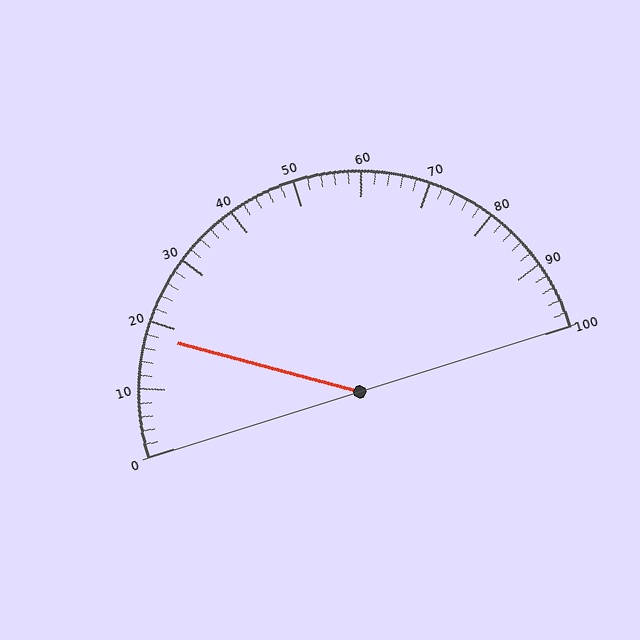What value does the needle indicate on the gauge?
The needle indicates approximately 18.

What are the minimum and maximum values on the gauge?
The gauge ranges from 0 to 100.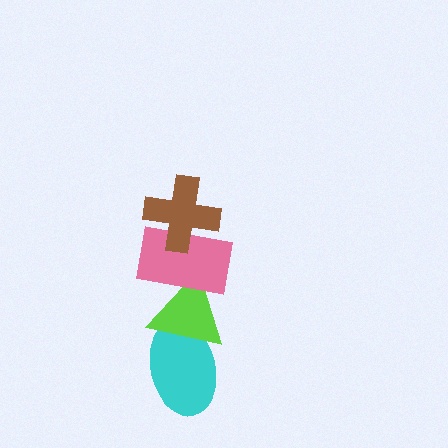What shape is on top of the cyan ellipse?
The lime triangle is on top of the cyan ellipse.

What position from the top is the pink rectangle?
The pink rectangle is 2nd from the top.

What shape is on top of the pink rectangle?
The brown cross is on top of the pink rectangle.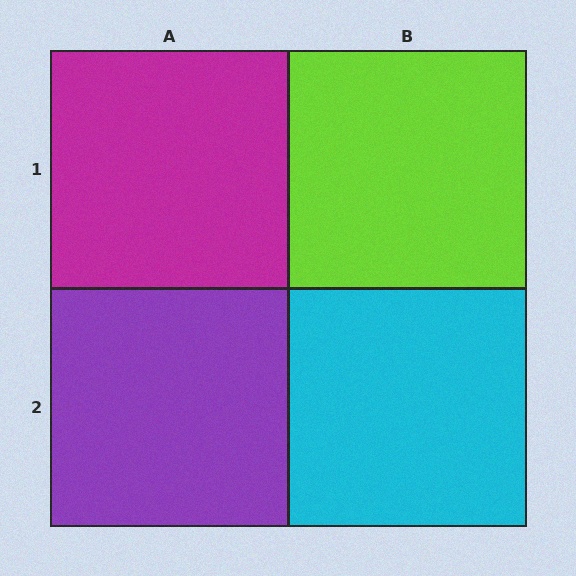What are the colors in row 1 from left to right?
Magenta, lime.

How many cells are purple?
1 cell is purple.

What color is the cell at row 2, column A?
Purple.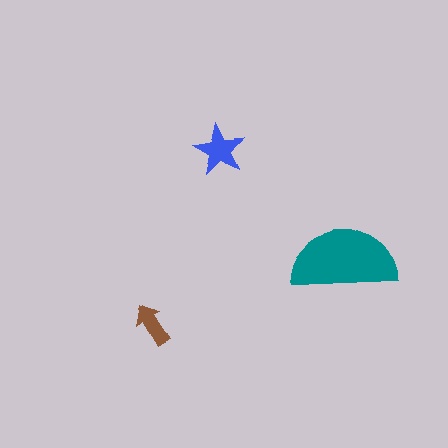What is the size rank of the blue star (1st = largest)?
2nd.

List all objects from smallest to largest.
The brown arrow, the blue star, the teal semicircle.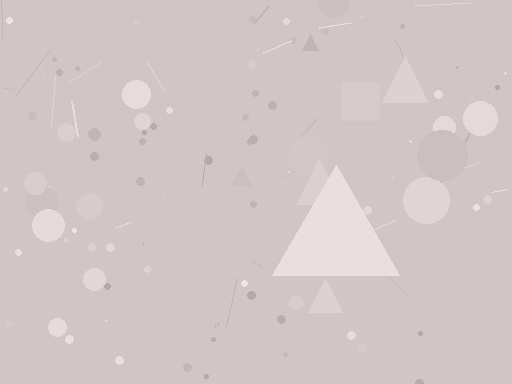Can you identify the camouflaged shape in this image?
The camouflaged shape is a triangle.